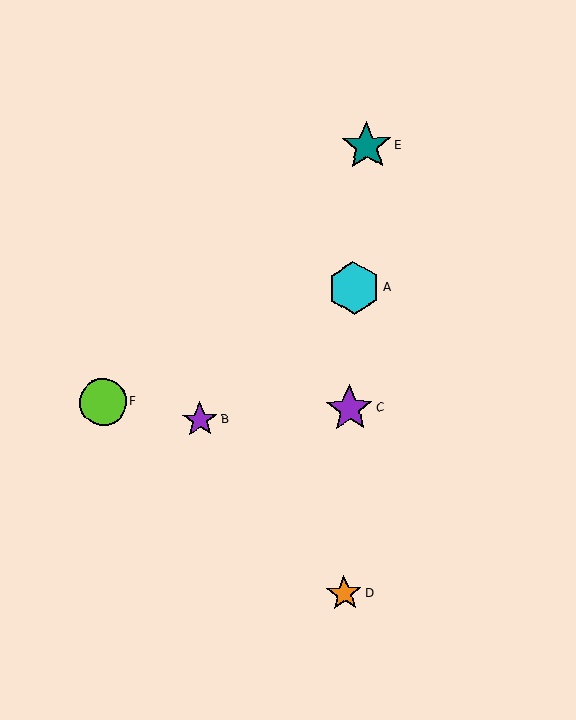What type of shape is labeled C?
Shape C is a purple star.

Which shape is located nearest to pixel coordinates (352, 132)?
The teal star (labeled E) at (367, 146) is nearest to that location.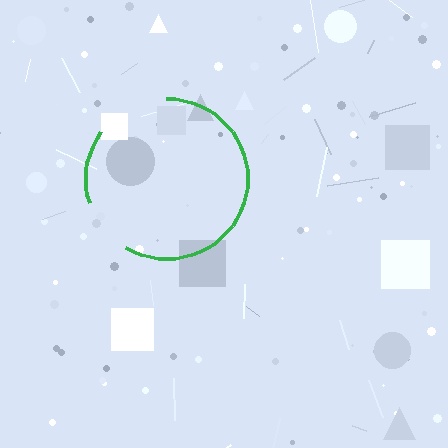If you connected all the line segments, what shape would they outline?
They would outline a circle.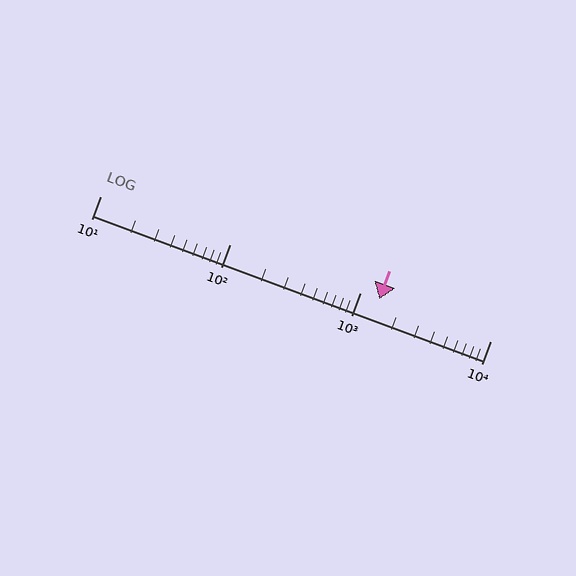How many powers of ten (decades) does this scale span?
The scale spans 3 decades, from 10 to 10000.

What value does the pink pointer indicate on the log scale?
The pointer indicates approximately 1400.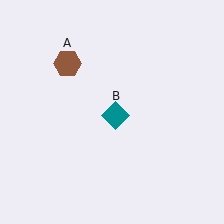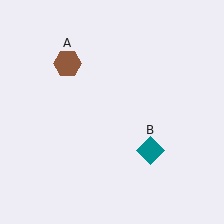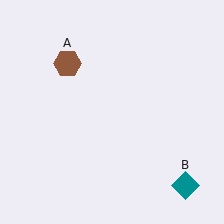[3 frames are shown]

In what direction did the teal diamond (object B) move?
The teal diamond (object B) moved down and to the right.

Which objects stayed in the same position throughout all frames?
Brown hexagon (object A) remained stationary.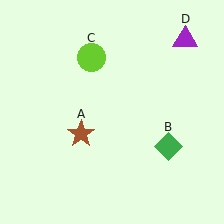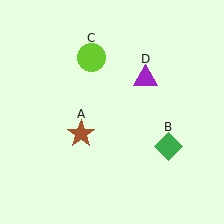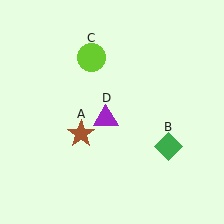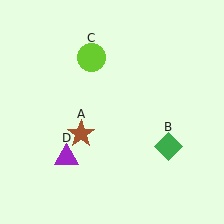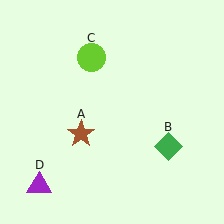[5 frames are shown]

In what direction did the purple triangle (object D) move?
The purple triangle (object D) moved down and to the left.